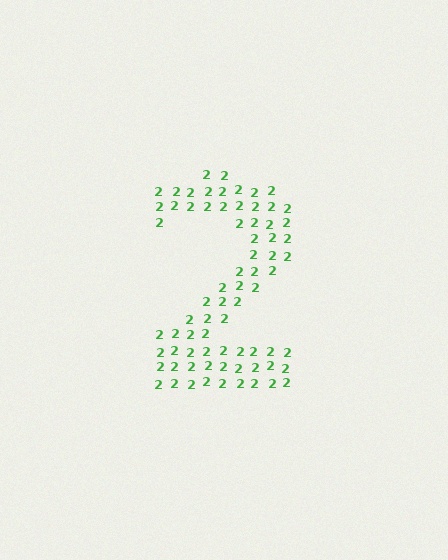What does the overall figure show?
The overall figure shows the digit 2.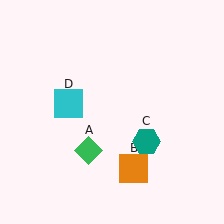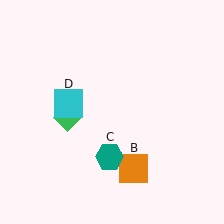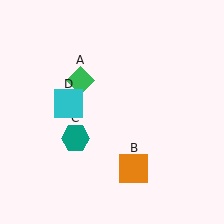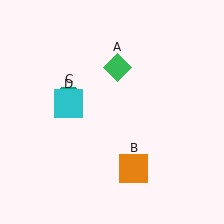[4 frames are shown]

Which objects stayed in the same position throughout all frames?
Orange square (object B) and cyan square (object D) remained stationary.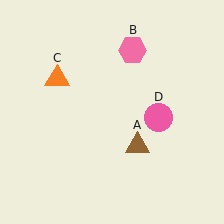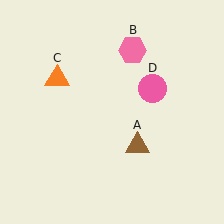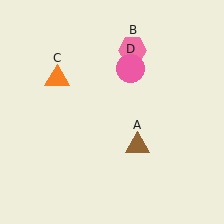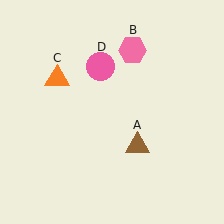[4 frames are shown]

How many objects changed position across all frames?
1 object changed position: pink circle (object D).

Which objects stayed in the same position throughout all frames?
Brown triangle (object A) and pink hexagon (object B) and orange triangle (object C) remained stationary.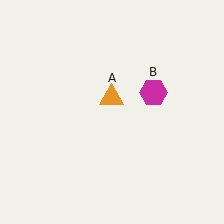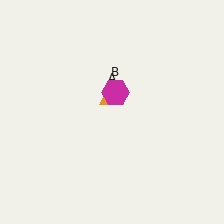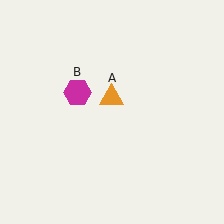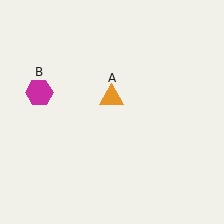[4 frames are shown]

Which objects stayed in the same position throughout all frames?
Orange triangle (object A) remained stationary.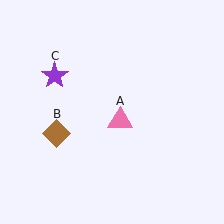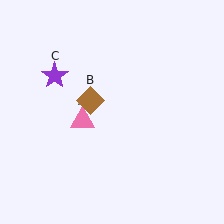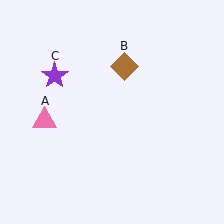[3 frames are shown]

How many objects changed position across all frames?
2 objects changed position: pink triangle (object A), brown diamond (object B).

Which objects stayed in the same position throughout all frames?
Purple star (object C) remained stationary.